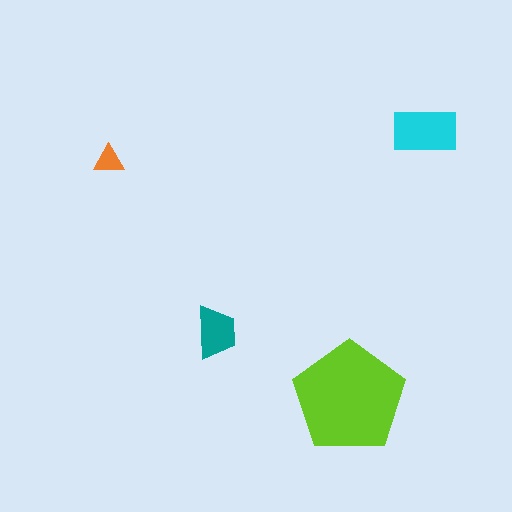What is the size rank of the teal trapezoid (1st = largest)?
3rd.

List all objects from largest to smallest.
The lime pentagon, the cyan rectangle, the teal trapezoid, the orange triangle.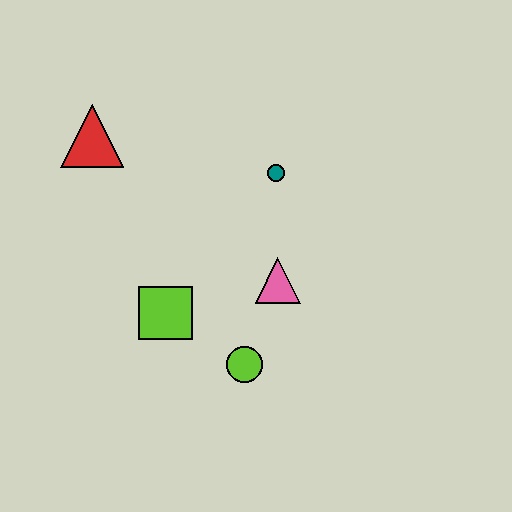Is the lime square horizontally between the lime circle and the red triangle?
Yes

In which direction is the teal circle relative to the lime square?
The teal circle is above the lime square.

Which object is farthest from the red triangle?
The lime circle is farthest from the red triangle.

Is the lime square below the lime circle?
No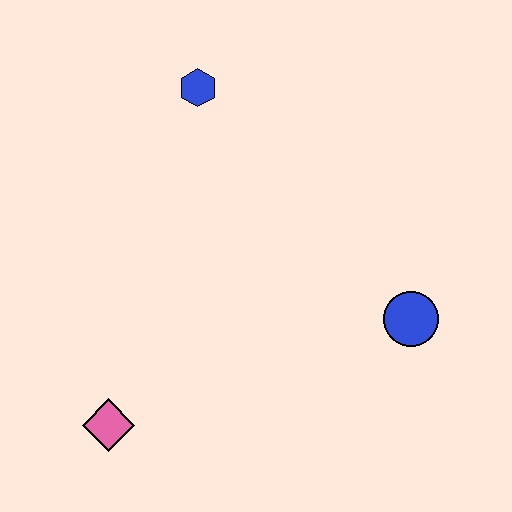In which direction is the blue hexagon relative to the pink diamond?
The blue hexagon is above the pink diamond.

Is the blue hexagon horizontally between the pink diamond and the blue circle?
Yes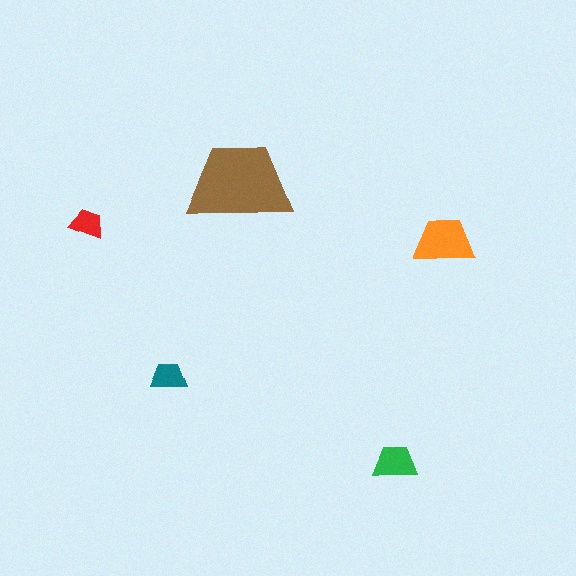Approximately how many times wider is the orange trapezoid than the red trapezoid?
About 1.5 times wider.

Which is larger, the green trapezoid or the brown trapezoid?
The brown one.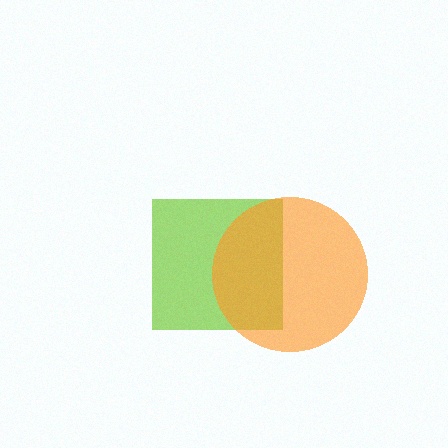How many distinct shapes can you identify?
There are 2 distinct shapes: a lime square, an orange circle.